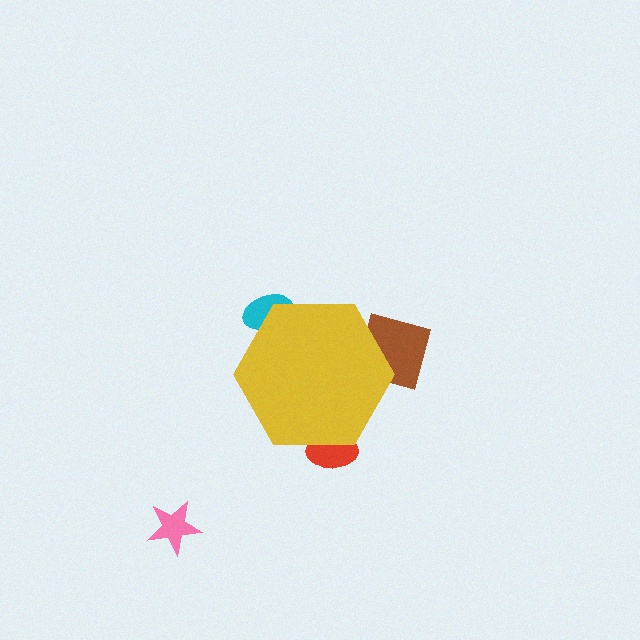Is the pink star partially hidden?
No, the pink star is fully visible.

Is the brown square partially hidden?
Yes, the brown square is partially hidden behind the yellow hexagon.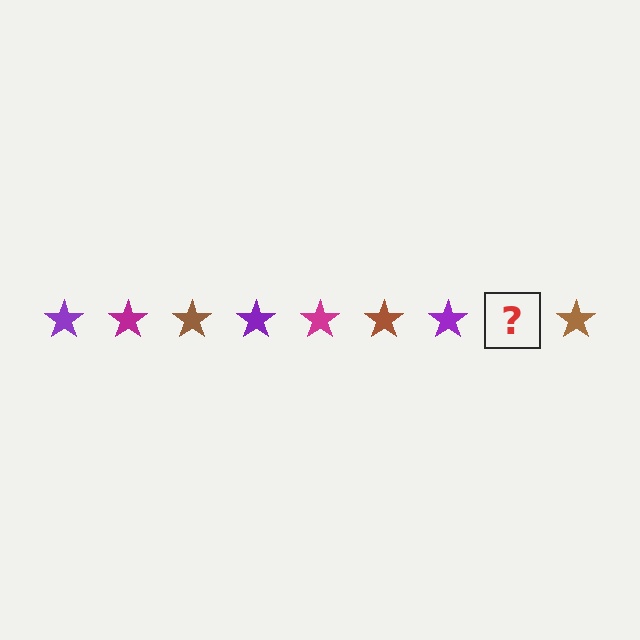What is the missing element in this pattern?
The missing element is a magenta star.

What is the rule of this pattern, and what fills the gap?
The rule is that the pattern cycles through purple, magenta, brown stars. The gap should be filled with a magenta star.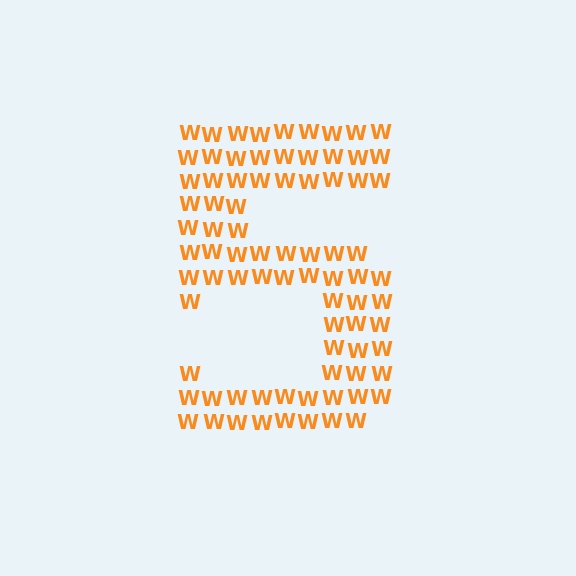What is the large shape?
The large shape is the digit 5.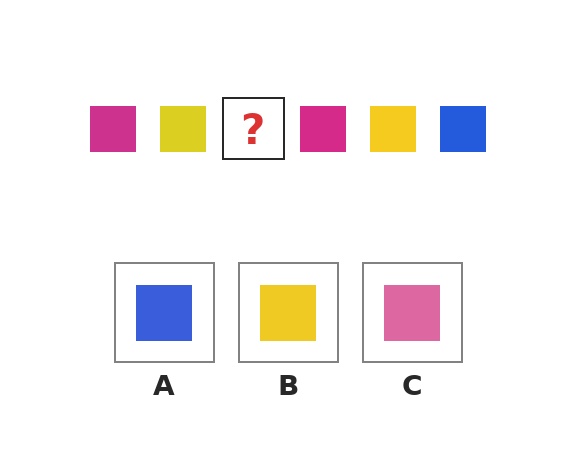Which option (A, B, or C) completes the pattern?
A.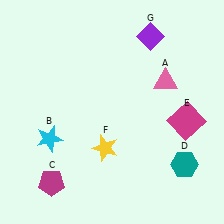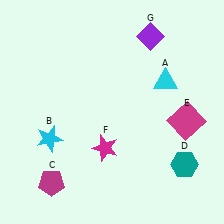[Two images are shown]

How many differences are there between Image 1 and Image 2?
There are 2 differences between the two images.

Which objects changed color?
A changed from pink to cyan. F changed from yellow to magenta.